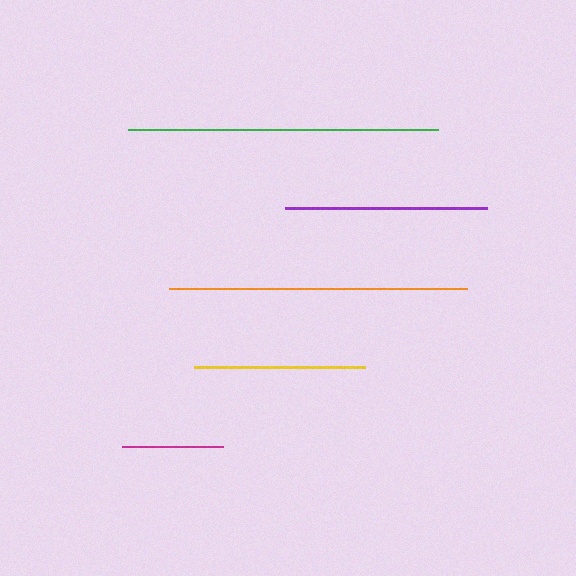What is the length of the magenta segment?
The magenta segment is approximately 101 pixels long.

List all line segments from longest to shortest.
From longest to shortest: green, orange, purple, yellow, magenta.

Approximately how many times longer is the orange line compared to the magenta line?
The orange line is approximately 3.0 times the length of the magenta line.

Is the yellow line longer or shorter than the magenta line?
The yellow line is longer than the magenta line.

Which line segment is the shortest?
The magenta line is the shortest at approximately 101 pixels.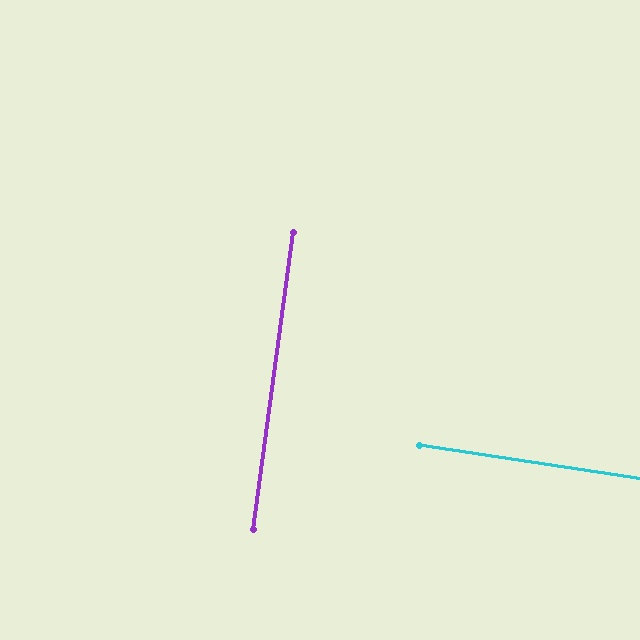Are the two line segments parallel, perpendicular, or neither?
Perpendicular — they meet at approximately 89°.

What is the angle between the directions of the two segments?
Approximately 89 degrees.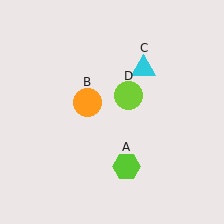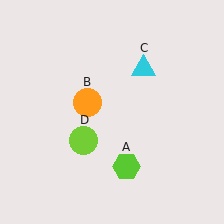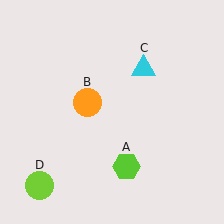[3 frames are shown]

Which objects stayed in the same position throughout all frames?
Lime hexagon (object A) and orange circle (object B) and cyan triangle (object C) remained stationary.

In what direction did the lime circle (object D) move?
The lime circle (object D) moved down and to the left.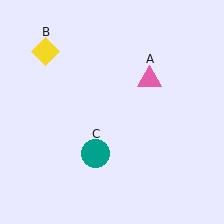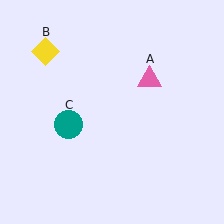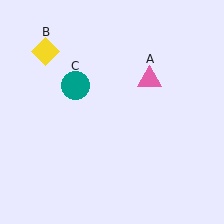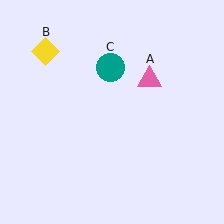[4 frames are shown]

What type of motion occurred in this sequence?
The teal circle (object C) rotated clockwise around the center of the scene.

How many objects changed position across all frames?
1 object changed position: teal circle (object C).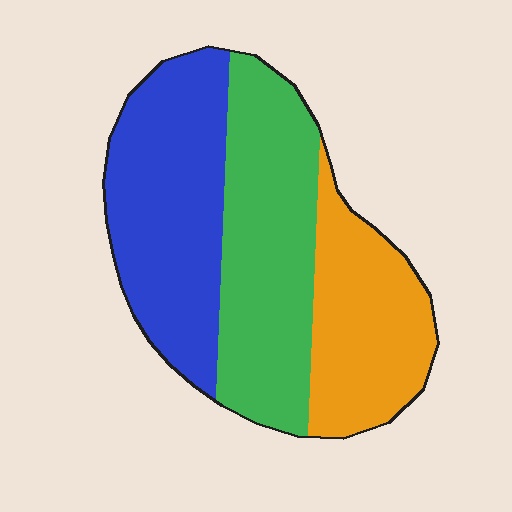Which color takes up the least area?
Orange, at roughly 25%.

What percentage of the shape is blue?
Blue takes up about three eighths (3/8) of the shape.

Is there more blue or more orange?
Blue.